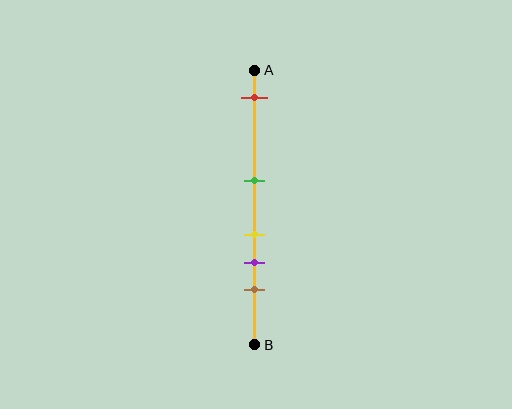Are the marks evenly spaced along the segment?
No, the marks are not evenly spaced.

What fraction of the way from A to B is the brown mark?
The brown mark is approximately 80% (0.8) of the way from A to B.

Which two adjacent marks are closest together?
The yellow and purple marks are the closest adjacent pair.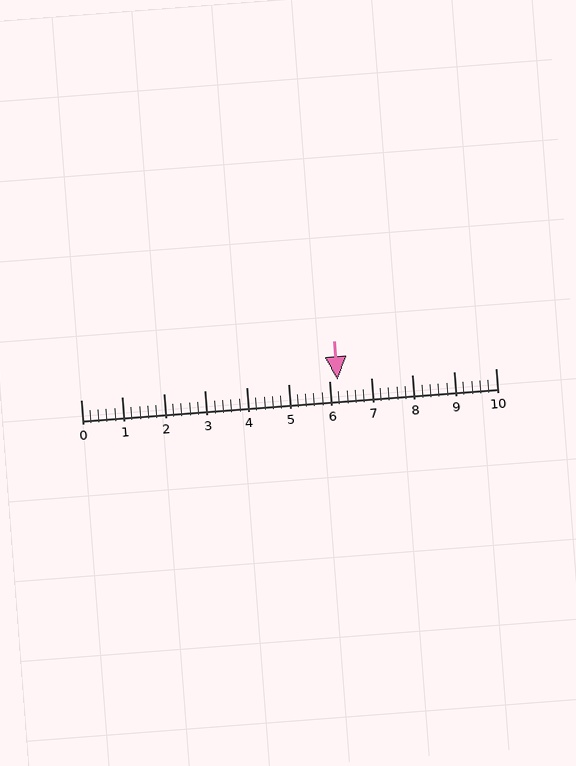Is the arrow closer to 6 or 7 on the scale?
The arrow is closer to 6.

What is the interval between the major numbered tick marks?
The major tick marks are spaced 1 units apart.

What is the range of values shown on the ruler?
The ruler shows values from 0 to 10.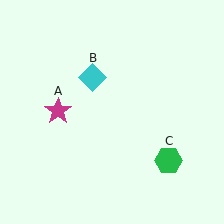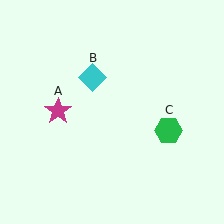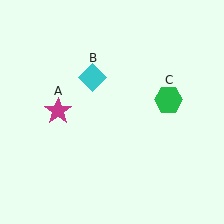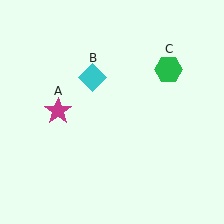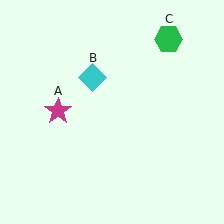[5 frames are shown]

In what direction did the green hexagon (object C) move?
The green hexagon (object C) moved up.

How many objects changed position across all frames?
1 object changed position: green hexagon (object C).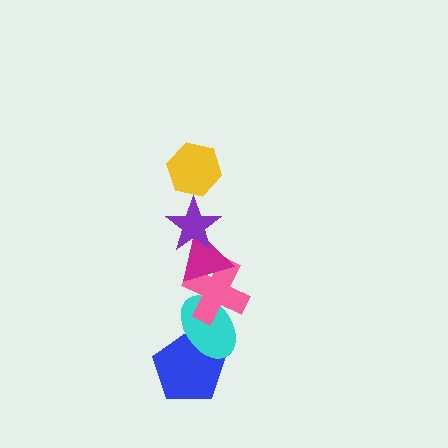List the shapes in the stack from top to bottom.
From top to bottom: the yellow hexagon, the purple star, the magenta triangle, the pink cross, the cyan ellipse, the blue pentagon.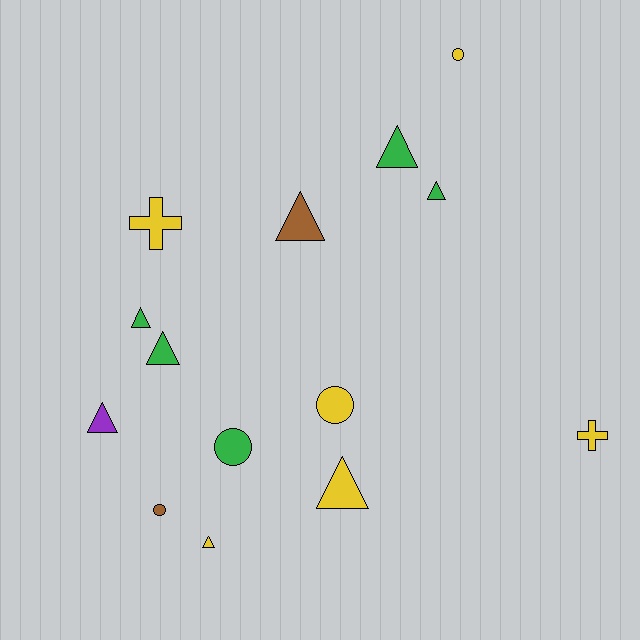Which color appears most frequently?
Yellow, with 6 objects.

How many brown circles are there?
There is 1 brown circle.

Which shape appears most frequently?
Triangle, with 8 objects.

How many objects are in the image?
There are 14 objects.